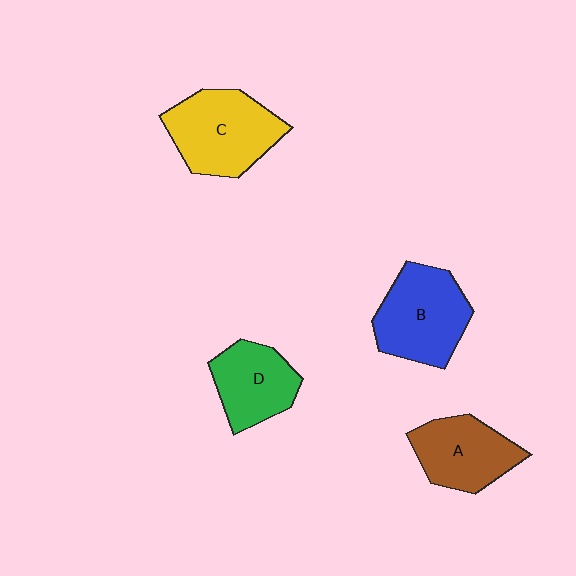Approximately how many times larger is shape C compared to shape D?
Approximately 1.4 times.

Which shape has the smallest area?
Shape D (green).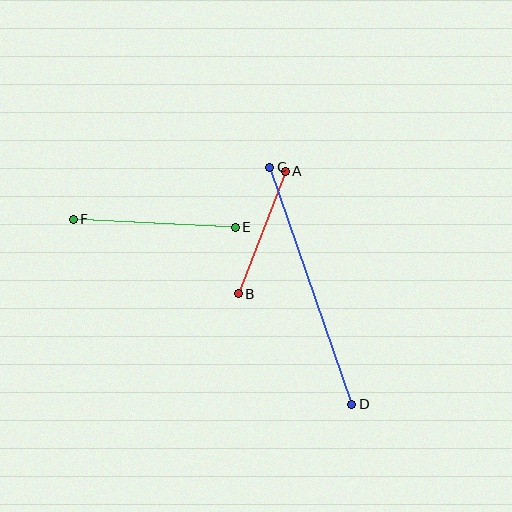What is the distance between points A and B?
The distance is approximately 131 pixels.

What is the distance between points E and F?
The distance is approximately 162 pixels.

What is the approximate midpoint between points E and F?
The midpoint is at approximately (154, 223) pixels.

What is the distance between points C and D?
The distance is approximately 251 pixels.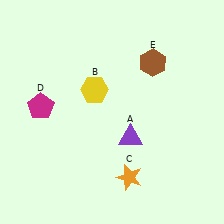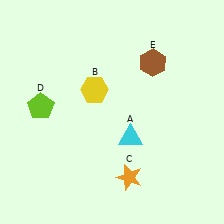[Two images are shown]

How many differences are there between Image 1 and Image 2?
There are 2 differences between the two images.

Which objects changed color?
A changed from purple to cyan. D changed from magenta to lime.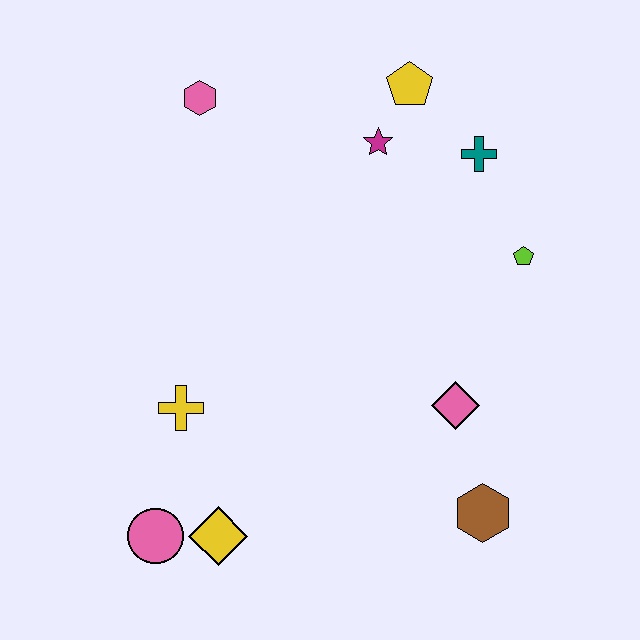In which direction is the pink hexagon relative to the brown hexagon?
The pink hexagon is above the brown hexagon.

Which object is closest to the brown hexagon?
The pink diamond is closest to the brown hexagon.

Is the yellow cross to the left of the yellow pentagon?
Yes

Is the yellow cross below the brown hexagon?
No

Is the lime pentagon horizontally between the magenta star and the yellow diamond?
No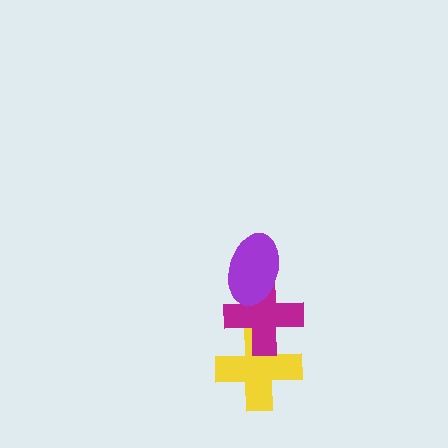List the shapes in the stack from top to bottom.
From top to bottom: the purple ellipse, the magenta cross, the yellow cross.